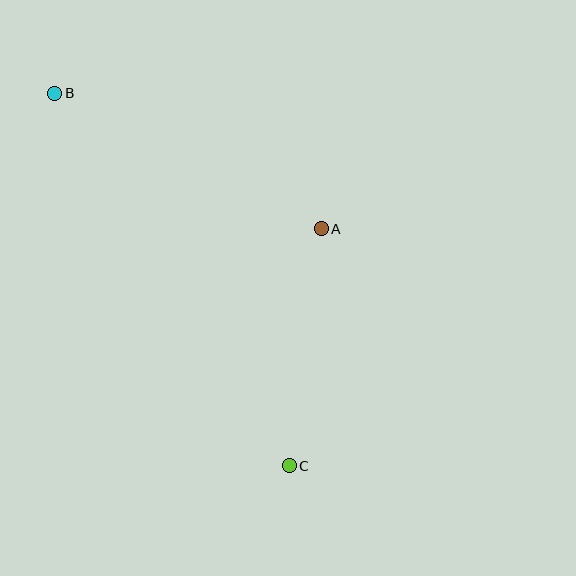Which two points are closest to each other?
Points A and C are closest to each other.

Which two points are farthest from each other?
Points B and C are farthest from each other.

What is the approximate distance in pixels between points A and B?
The distance between A and B is approximately 299 pixels.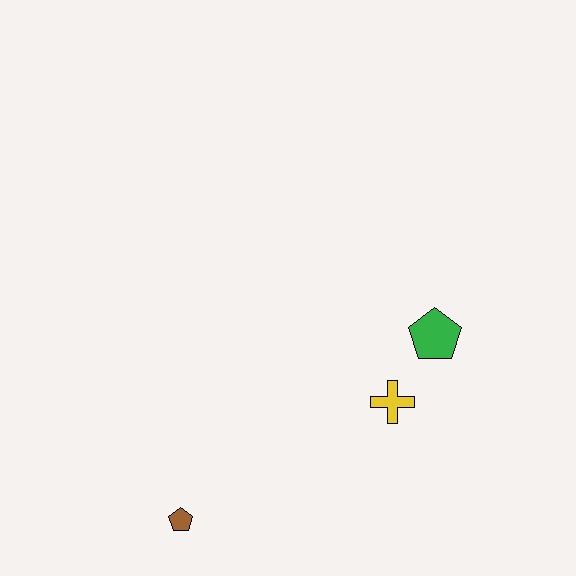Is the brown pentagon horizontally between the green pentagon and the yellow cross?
No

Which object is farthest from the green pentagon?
The brown pentagon is farthest from the green pentagon.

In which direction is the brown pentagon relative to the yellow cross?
The brown pentagon is to the left of the yellow cross.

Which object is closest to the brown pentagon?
The yellow cross is closest to the brown pentagon.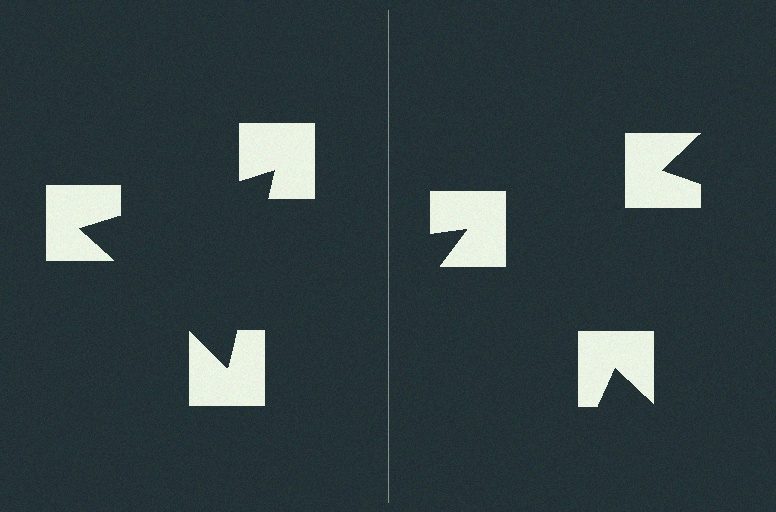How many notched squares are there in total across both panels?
6 — 3 on each side.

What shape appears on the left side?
An illusory triangle.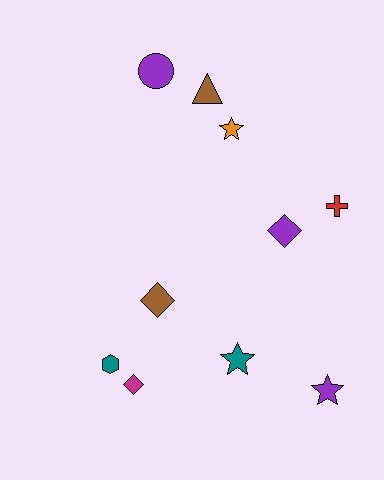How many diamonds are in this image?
There are 3 diamonds.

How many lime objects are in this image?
There are no lime objects.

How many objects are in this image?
There are 10 objects.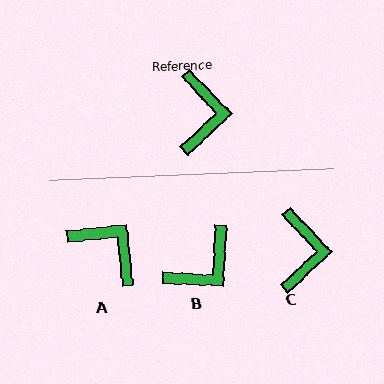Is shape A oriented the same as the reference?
No, it is off by about 53 degrees.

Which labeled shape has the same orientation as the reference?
C.